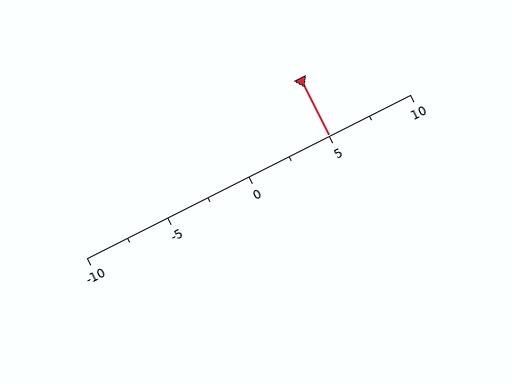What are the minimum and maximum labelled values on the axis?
The axis runs from -10 to 10.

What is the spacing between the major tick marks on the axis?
The major ticks are spaced 5 apart.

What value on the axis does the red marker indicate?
The marker indicates approximately 5.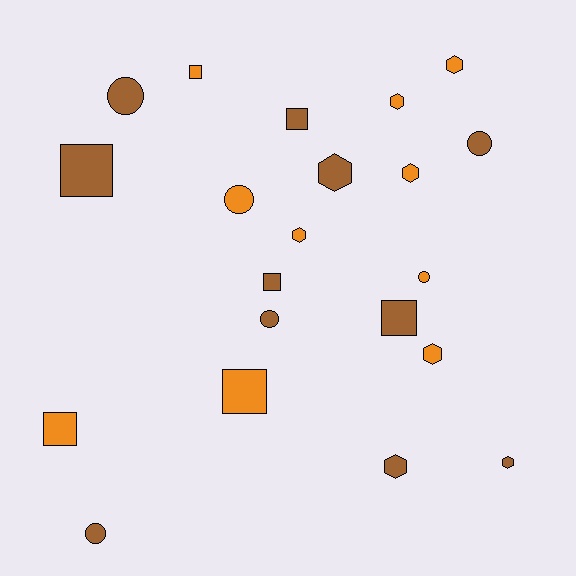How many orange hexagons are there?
There are 5 orange hexagons.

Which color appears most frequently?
Brown, with 11 objects.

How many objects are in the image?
There are 21 objects.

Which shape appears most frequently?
Hexagon, with 8 objects.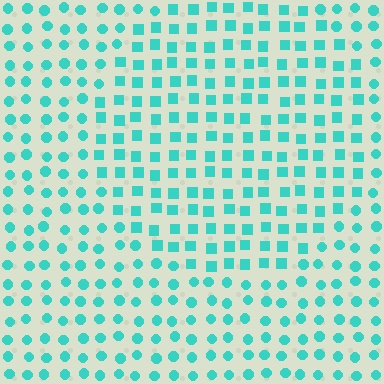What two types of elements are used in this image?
The image uses squares inside the circle region and circles outside it.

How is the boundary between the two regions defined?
The boundary is defined by a change in element shape: squares inside vs. circles outside. All elements share the same color and spacing.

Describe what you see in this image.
The image is filled with small cyan elements arranged in a uniform grid. A circle-shaped region contains squares, while the surrounding area contains circles. The boundary is defined purely by the change in element shape.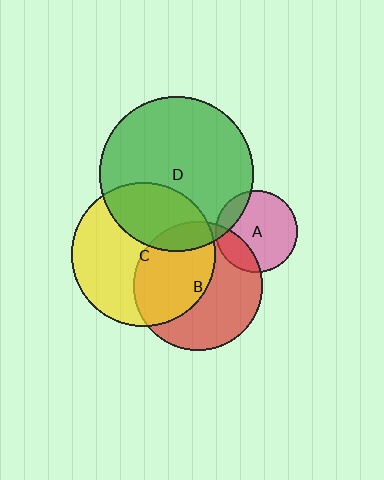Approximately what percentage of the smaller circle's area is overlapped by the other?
Approximately 20%.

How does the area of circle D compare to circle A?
Approximately 3.6 times.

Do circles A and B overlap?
Yes.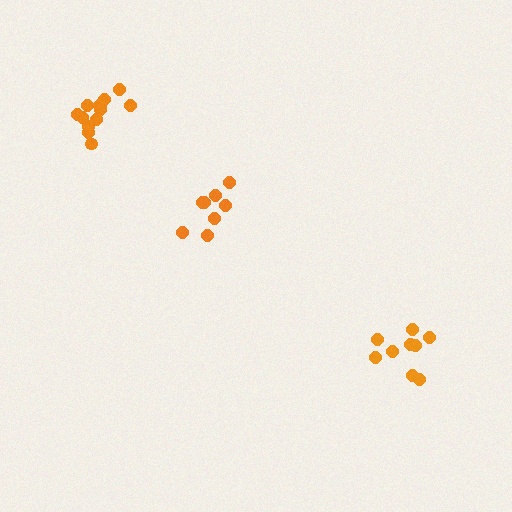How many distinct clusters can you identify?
There are 3 distinct clusters.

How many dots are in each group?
Group 1: 8 dots, Group 2: 9 dots, Group 3: 12 dots (29 total).